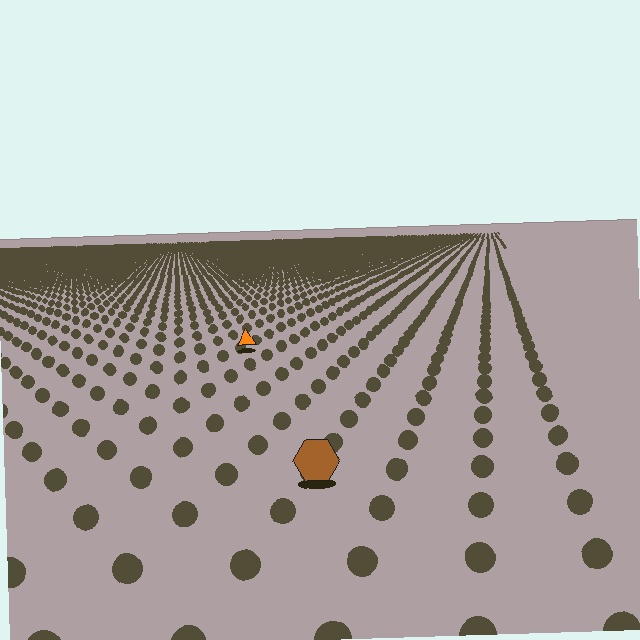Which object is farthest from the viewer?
The orange triangle is farthest from the viewer. It appears smaller and the ground texture around it is denser.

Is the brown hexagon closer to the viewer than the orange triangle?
Yes. The brown hexagon is closer — you can tell from the texture gradient: the ground texture is coarser near it.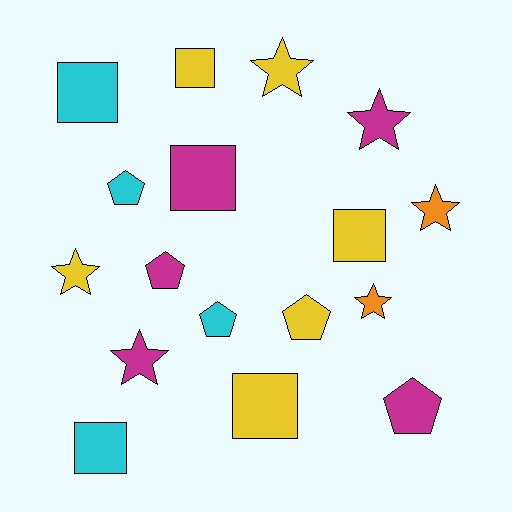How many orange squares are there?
There are no orange squares.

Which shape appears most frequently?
Square, with 6 objects.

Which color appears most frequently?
Yellow, with 6 objects.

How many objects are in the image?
There are 17 objects.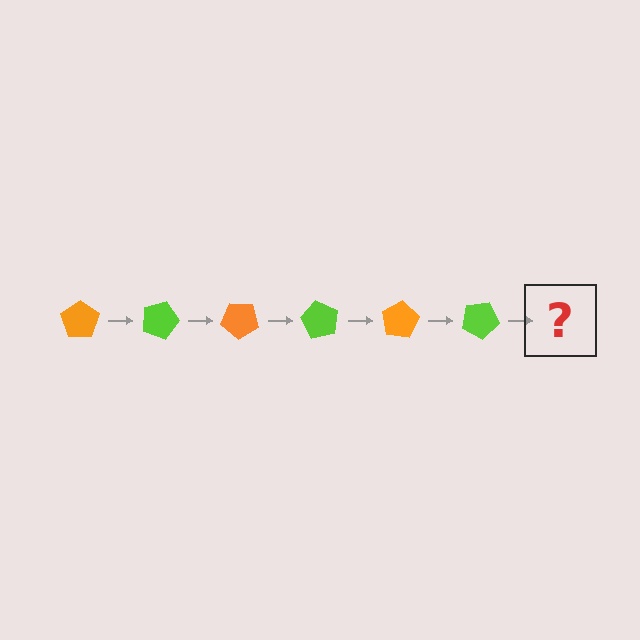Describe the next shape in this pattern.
It should be an orange pentagon, rotated 120 degrees from the start.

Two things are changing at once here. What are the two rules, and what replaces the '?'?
The two rules are that it rotates 20 degrees each step and the color cycles through orange and lime. The '?' should be an orange pentagon, rotated 120 degrees from the start.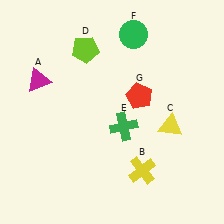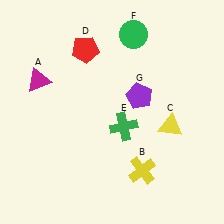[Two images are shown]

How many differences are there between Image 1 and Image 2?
There are 2 differences between the two images.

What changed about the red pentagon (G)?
In Image 1, G is red. In Image 2, it changed to purple.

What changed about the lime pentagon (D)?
In Image 1, D is lime. In Image 2, it changed to red.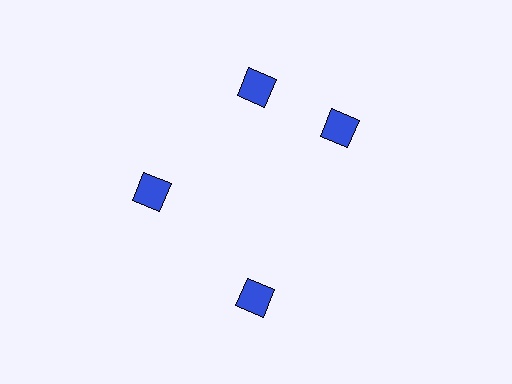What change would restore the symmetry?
The symmetry would be restored by rotating it back into even spacing with its neighbors so that all 4 diamonds sit at equal angles and equal distance from the center.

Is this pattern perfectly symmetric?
No. The 4 blue diamonds are arranged in a ring, but one element near the 3 o'clock position is rotated out of alignment along the ring, breaking the 4-fold rotational symmetry.